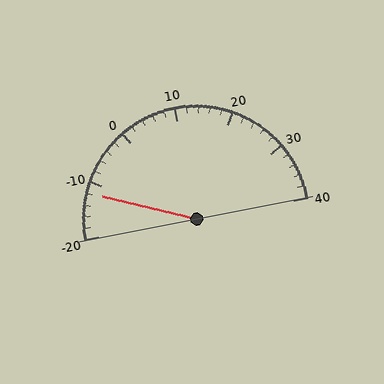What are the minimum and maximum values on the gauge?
The gauge ranges from -20 to 40.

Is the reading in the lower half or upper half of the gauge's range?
The reading is in the lower half of the range (-20 to 40).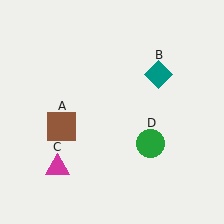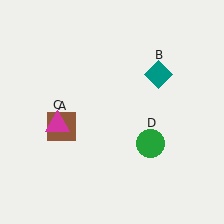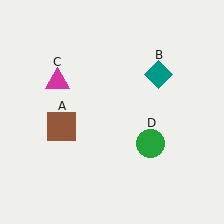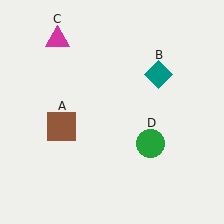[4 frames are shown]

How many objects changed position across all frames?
1 object changed position: magenta triangle (object C).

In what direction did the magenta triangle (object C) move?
The magenta triangle (object C) moved up.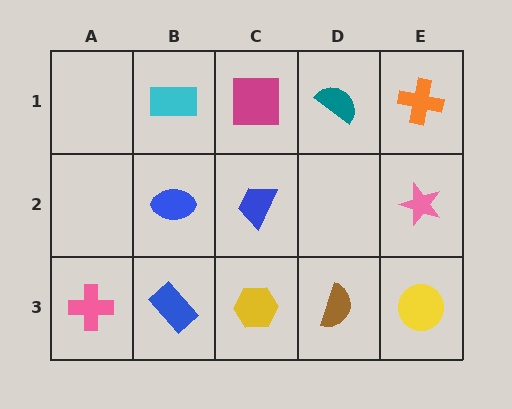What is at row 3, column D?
A brown semicircle.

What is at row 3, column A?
A pink cross.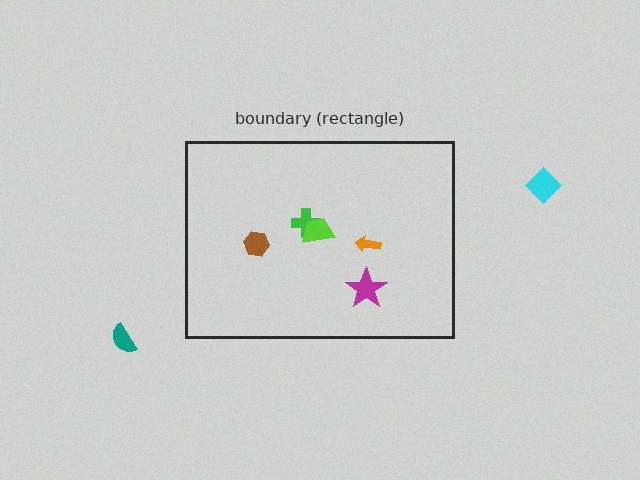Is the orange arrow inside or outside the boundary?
Inside.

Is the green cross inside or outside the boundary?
Inside.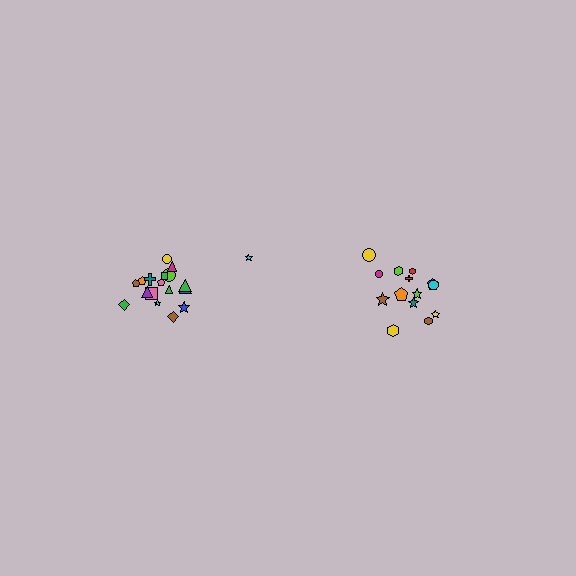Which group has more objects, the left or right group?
The left group.